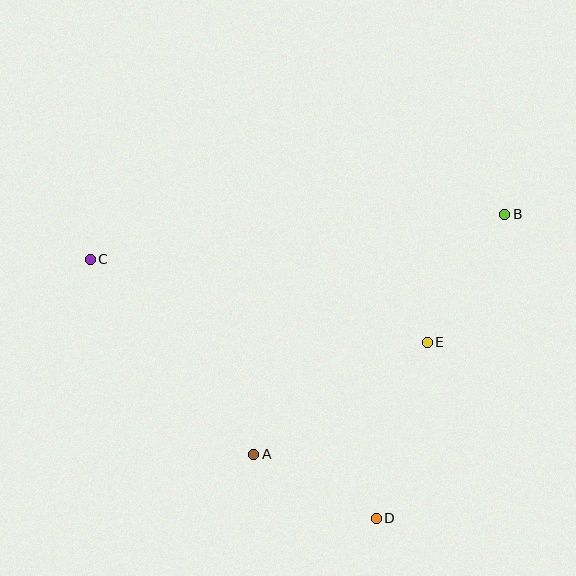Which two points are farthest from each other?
Points B and C are farthest from each other.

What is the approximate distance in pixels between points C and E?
The distance between C and E is approximately 347 pixels.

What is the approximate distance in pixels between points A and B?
The distance between A and B is approximately 347 pixels.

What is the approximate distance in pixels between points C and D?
The distance between C and D is approximately 386 pixels.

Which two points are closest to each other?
Points A and D are closest to each other.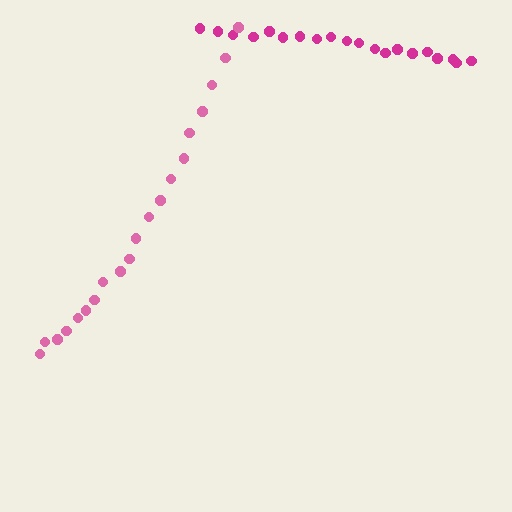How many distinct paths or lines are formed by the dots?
There are 2 distinct paths.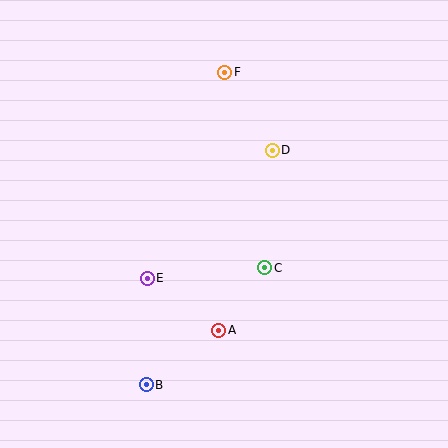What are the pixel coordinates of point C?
Point C is at (265, 268).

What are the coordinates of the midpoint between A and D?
The midpoint between A and D is at (245, 240).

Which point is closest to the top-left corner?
Point F is closest to the top-left corner.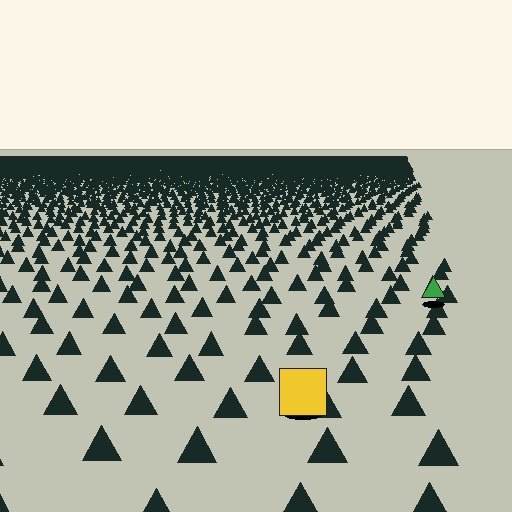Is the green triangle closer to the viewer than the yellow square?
No. The yellow square is closer — you can tell from the texture gradient: the ground texture is coarser near it.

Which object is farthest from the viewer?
The green triangle is farthest from the viewer. It appears smaller and the ground texture around it is denser.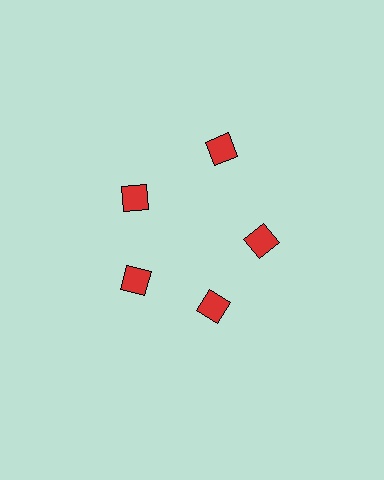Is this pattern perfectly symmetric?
No. The 5 red squares are arranged in a ring, but one element near the 1 o'clock position is pushed outward from the center, breaking the 5-fold rotational symmetry.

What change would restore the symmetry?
The symmetry would be restored by moving it inward, back onto the ring so that all 5 squares sit at equal angles and equal distance from the center.